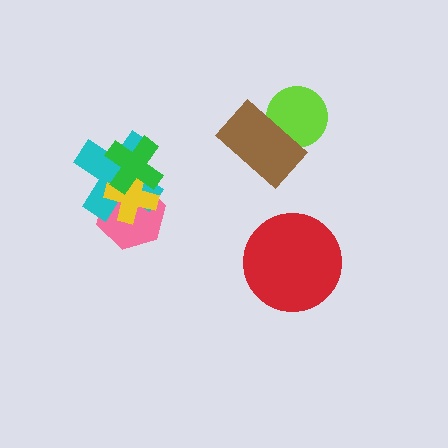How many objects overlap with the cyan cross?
3 objects overlap with the cyan cross.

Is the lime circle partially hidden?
Yes, it is partially covered by another shape.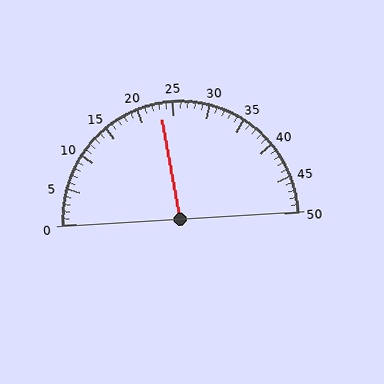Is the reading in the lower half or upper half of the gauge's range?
The reading is in the lower half of the range (0 to 50).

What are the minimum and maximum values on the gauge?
The gauge ranges from 0 to 50.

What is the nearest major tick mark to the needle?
The nearest major tick mark is 25.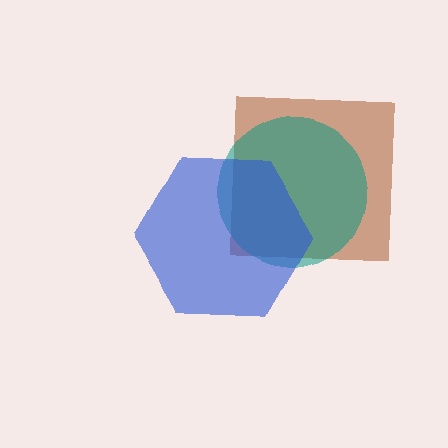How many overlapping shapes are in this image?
There are 3 overlapping shapes in the image.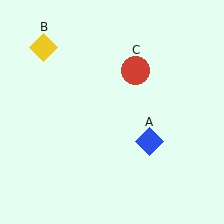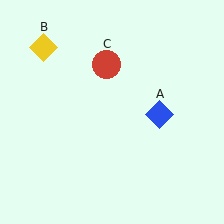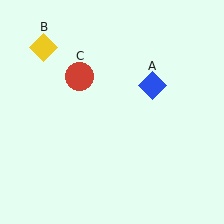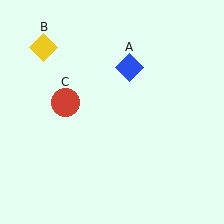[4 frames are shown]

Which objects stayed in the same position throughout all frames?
Yellow diamond (object B) remained stationary.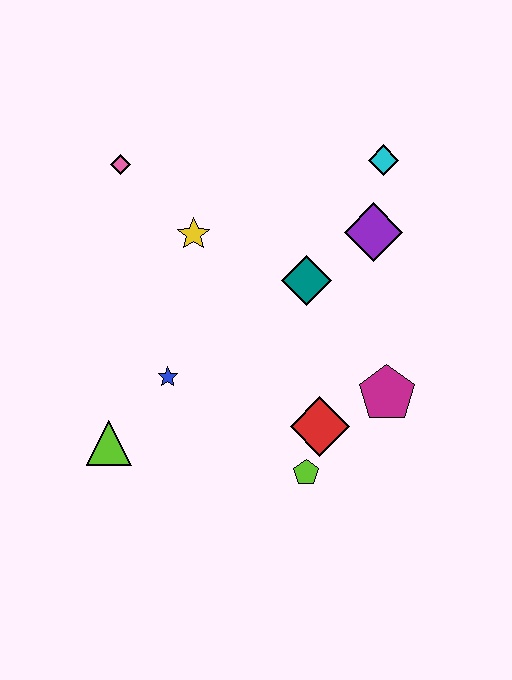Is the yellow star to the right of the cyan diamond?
No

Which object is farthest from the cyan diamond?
The lime triangle is farthest from the cyan diamond.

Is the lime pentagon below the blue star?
Yes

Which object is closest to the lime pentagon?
The red diamond is closest to the lime pentagon.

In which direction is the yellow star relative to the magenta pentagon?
The yellow star is to the left of the magenta pentagon.